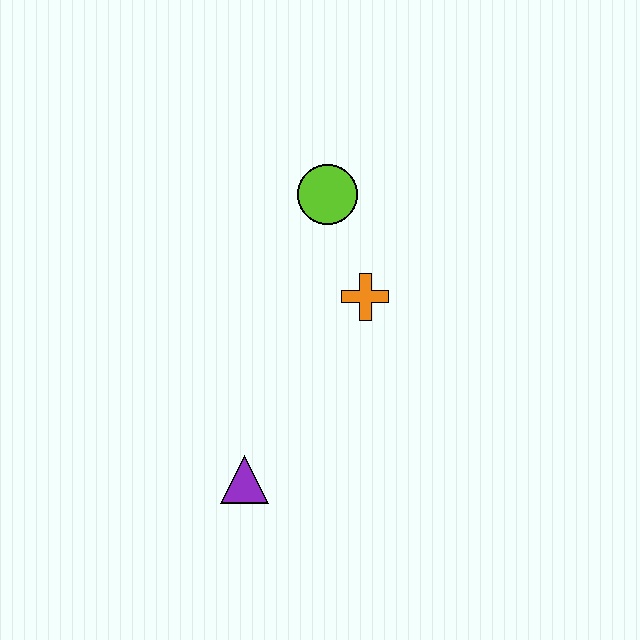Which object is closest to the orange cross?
The lime circle is closest to the orange cross.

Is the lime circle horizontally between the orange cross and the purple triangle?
Yes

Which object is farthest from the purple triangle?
The lime circle is farthest from the purple triangle.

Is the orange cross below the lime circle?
Yes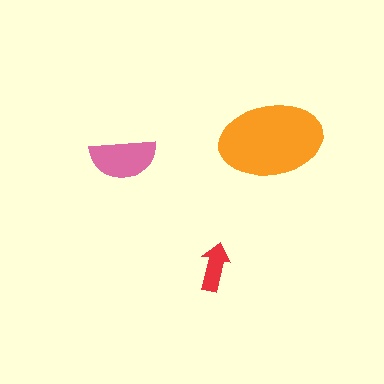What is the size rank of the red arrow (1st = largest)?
3rd.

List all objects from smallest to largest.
The red arrow, the pink semicircle, the orange ellipse.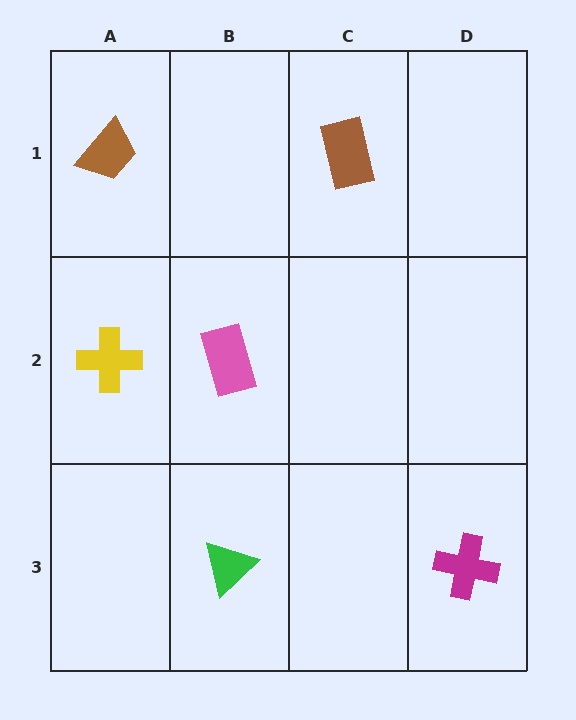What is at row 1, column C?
A brown rectangle.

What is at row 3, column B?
A green triangle.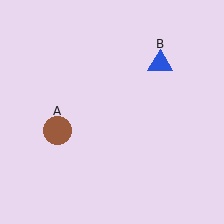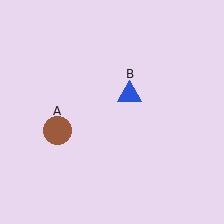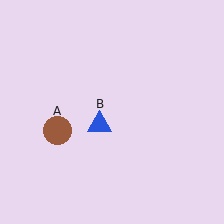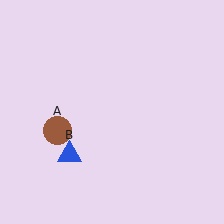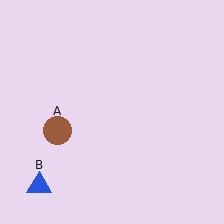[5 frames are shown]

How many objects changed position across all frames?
1 object changed position: blue triangle (object B).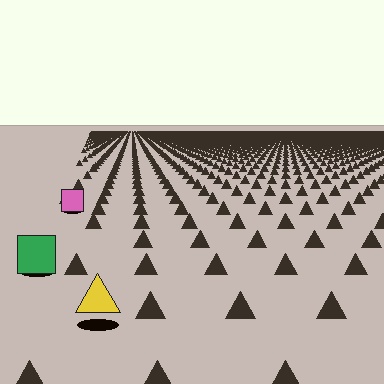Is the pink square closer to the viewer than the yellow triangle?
No. The yellow triangle is closer — you can tell from the texture gradient: the ground texture is coarser near it.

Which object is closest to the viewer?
The yellow triangle is closest. The texture marks near it are larger and more spread out.